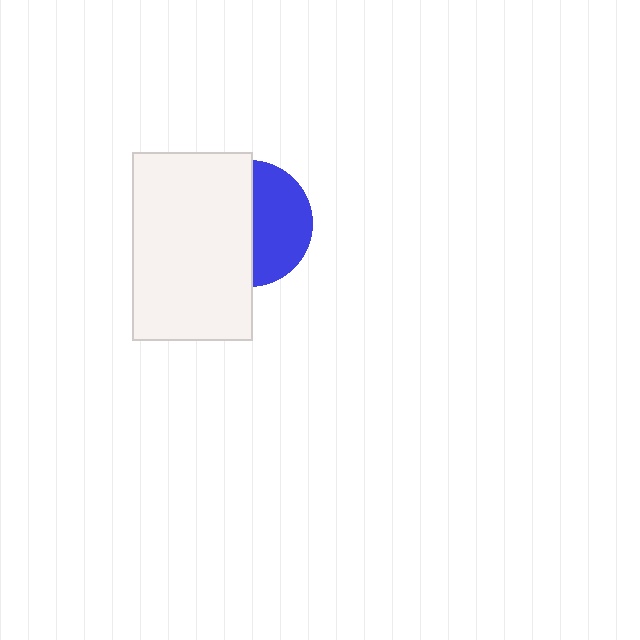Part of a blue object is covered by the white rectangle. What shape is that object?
It is a circle.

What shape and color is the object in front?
The object in front is a white rectangle.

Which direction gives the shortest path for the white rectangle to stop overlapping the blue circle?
Moving left gives the shortest separation.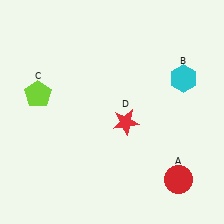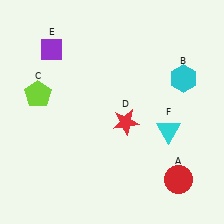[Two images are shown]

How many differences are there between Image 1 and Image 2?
There are 2 differences between the two images.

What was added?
A purple diamond (E), a cyan triangle (F) were added in Image 2.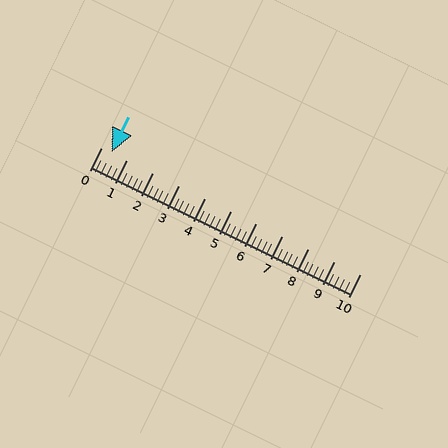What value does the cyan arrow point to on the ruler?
The cyan arrow points to approximately 0.4.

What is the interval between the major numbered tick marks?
The major tick marks are spaced 1 units apart.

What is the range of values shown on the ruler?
The ruler shows values from 0 to 10.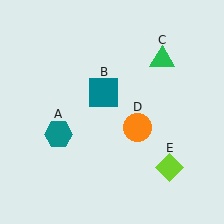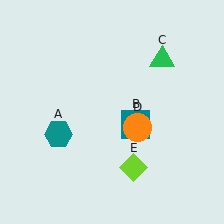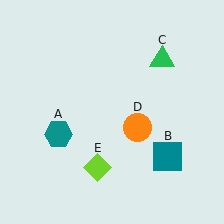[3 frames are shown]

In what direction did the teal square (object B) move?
The teal square (object B) moved down and to the right.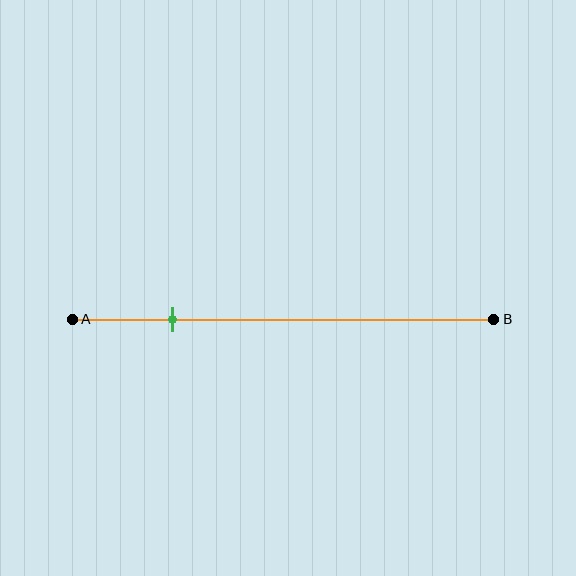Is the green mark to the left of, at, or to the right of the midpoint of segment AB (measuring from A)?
The green mark is to the left of the midpoint of segment AB.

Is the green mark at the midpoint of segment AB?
No, the mark is at about 25% from A, not at the 50% midpoint.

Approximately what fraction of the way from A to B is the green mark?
The green mark is approximately 25% of the way from A to B.